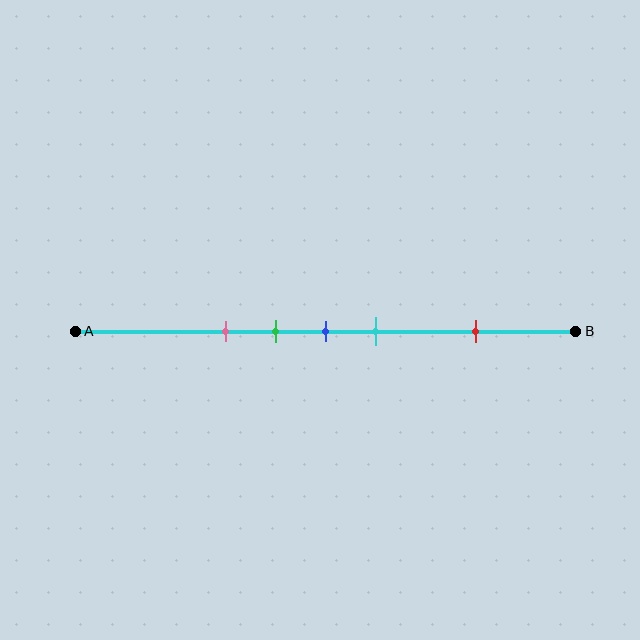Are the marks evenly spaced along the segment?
No, the marks are not evenly spaced.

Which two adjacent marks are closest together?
The green and blue marks are the closest adjacent pair.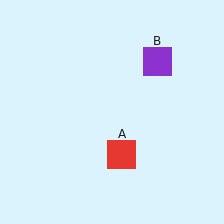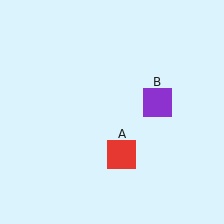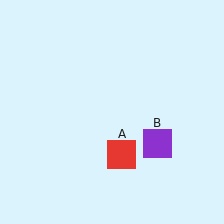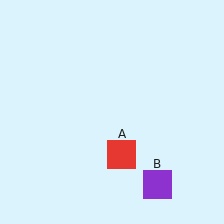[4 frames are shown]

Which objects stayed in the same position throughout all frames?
Red square (object A) remained stationary.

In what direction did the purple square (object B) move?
The purple square (object B) moved down.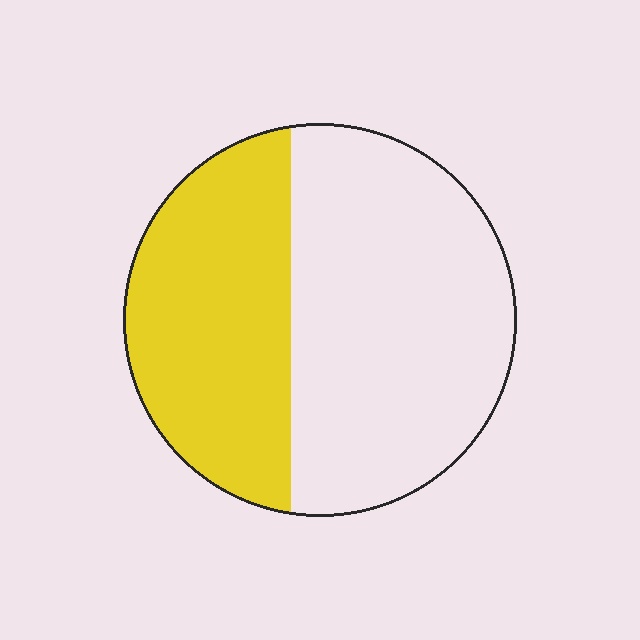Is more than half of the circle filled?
No.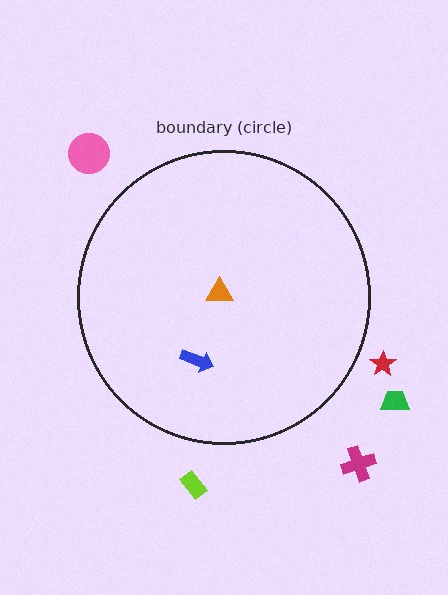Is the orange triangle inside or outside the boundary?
Inside.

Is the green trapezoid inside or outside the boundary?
Outside.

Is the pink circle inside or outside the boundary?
Outside.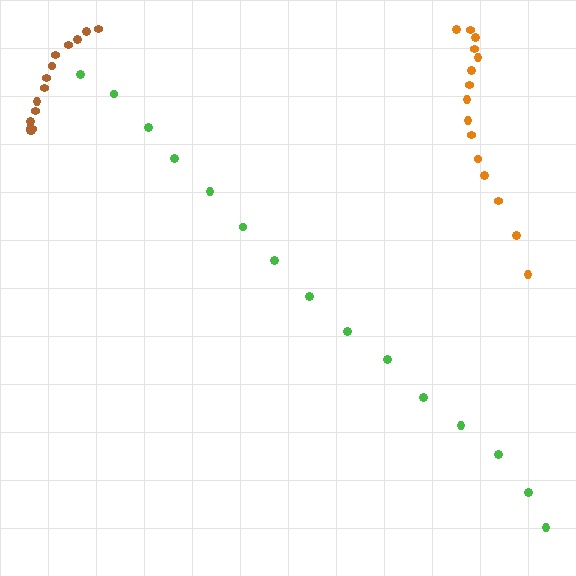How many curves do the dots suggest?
There are 3 distinct paths.